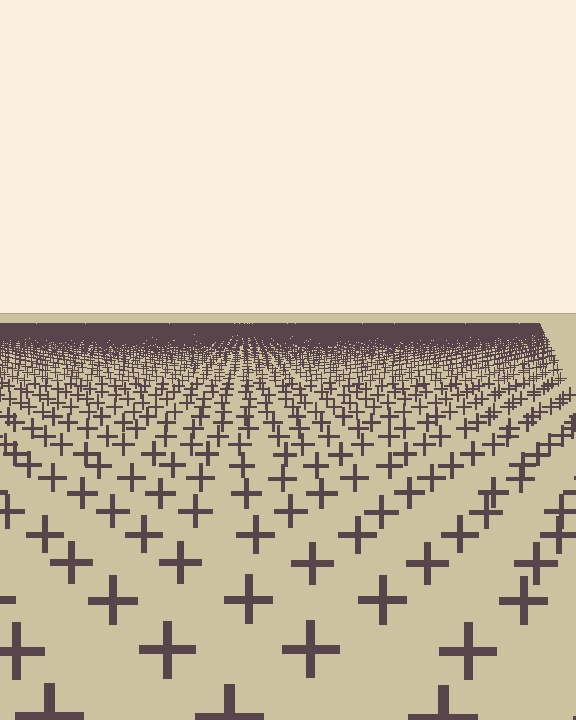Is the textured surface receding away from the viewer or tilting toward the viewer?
The surface is receding away from the viewer. Texture elements get smaller and denser toward the top.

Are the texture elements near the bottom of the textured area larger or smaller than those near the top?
Larger. Near the bottom, elements are closer to the viewer and appear at a bigger on-screen size.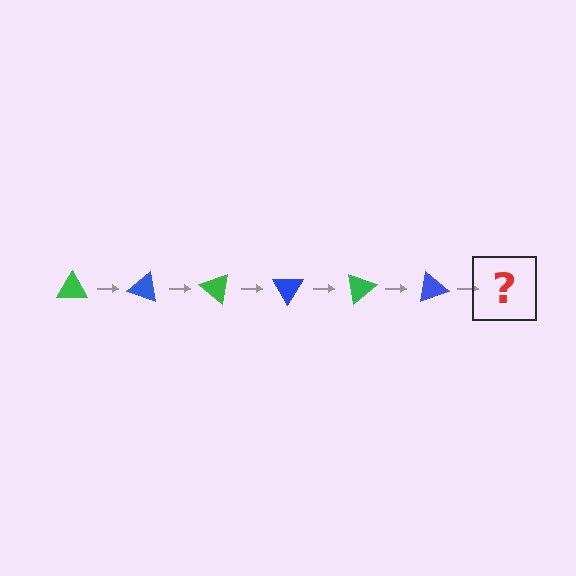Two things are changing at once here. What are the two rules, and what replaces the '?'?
The two rules are that it rotates 20 degrees each step and the color cycles through green and blue. The '?' should be a green triangle, rotated 120 degrees from the start.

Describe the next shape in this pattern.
It should be a green triangle, rotated 120 degrees from the start.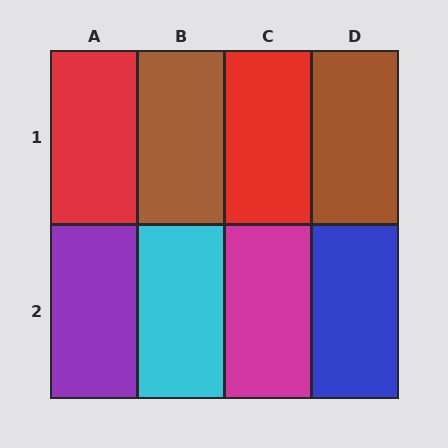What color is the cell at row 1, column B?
Brown.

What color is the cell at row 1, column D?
Brown.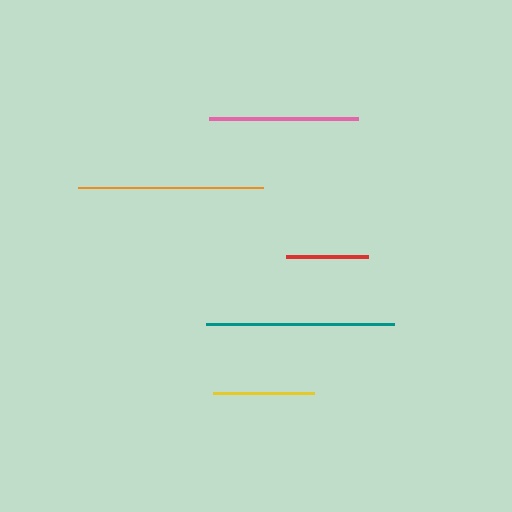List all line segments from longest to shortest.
From longest to shortest: teal, orange, pink, yellow, red.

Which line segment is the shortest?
The red line is the shortest at approximately 82 pixels.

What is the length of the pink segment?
The pink segment is approximately 149 pixels long.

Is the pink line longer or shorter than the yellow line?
The pink line is longer than the yellow line.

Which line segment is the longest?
The teal line is the longest at approximately 188 pixels.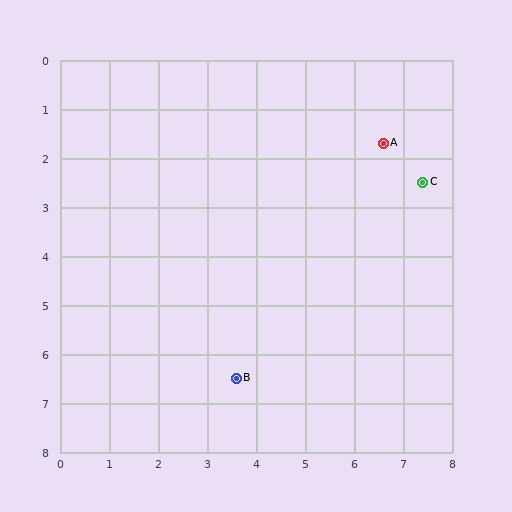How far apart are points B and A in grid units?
Points B and A are about 5.7 grid units apart.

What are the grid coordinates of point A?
Point A is at approximately (6.6, 1.7).